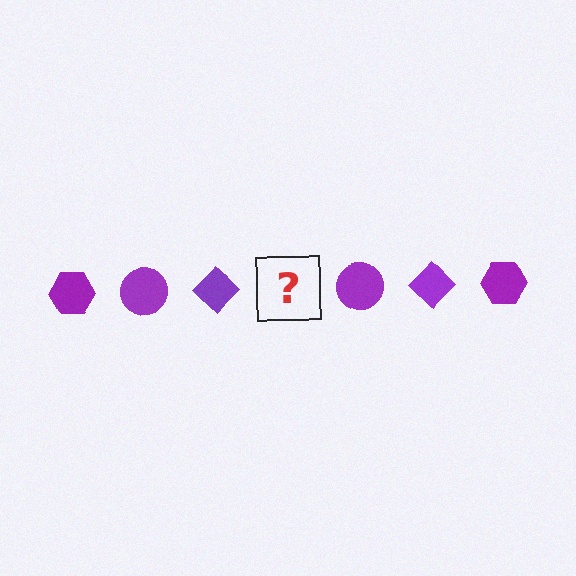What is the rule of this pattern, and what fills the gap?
The rule is that the pattern cycles through hexagon, circle, diamond shapes in purple. The gap should be filled with a purple hexagon.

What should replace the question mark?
The question mark should be replaced with a purple hexagon.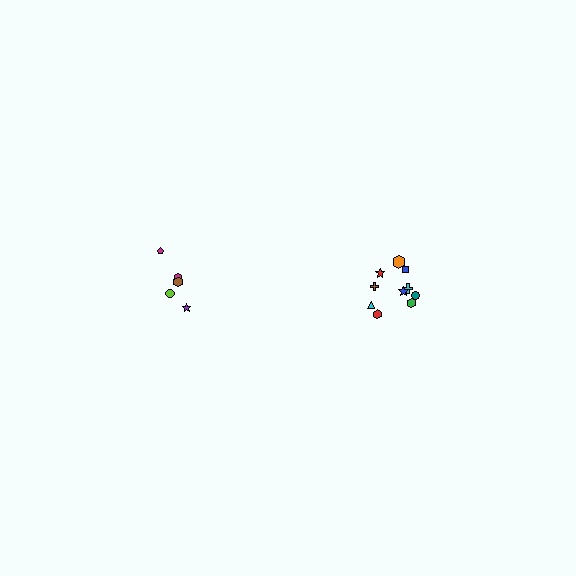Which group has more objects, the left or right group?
The right group.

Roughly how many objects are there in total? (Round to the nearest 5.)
Roughly 15 objects in total.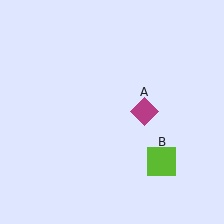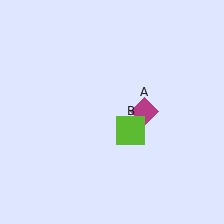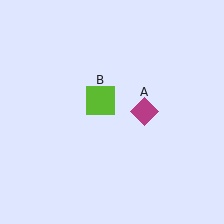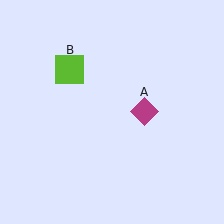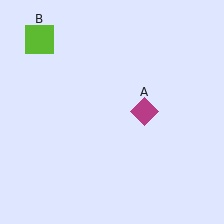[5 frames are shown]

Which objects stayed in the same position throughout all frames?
Magenta diamond (object A) remained stationary.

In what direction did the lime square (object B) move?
The lime square (object B) moved up and to the left.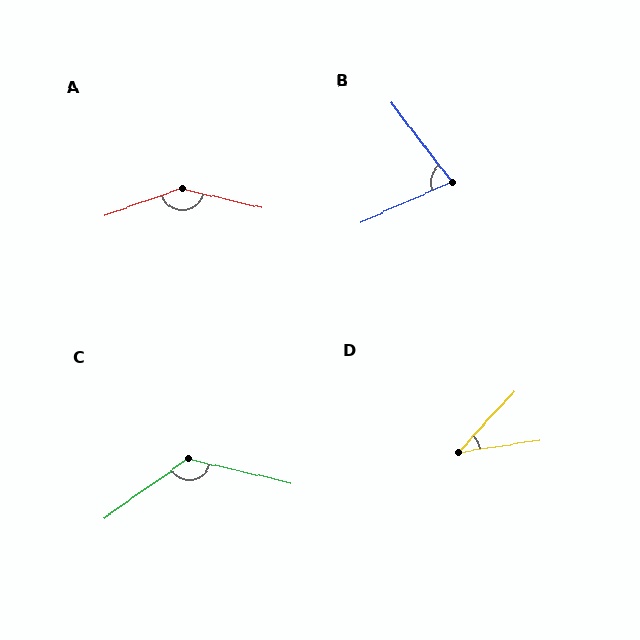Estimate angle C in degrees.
Approximately 131 degrees.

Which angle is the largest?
A, at approximately 147 degrees.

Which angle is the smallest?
D, at approximately 38 degrees.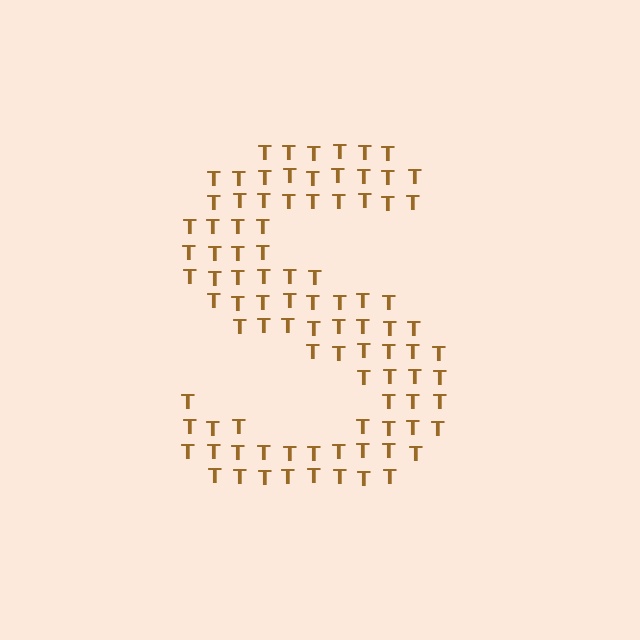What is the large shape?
The large shape is the letter S.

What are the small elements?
The small elements are letter T's.